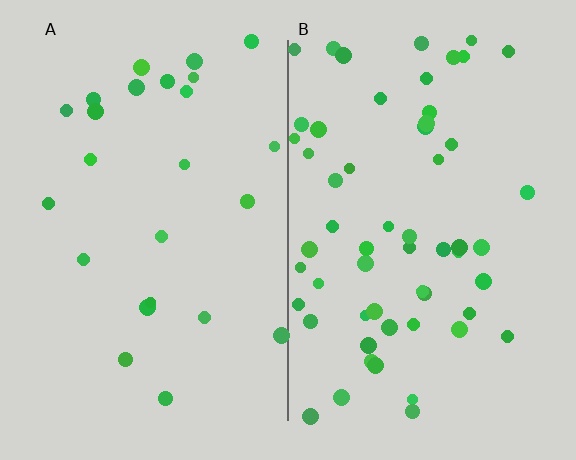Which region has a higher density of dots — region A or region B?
B (the right).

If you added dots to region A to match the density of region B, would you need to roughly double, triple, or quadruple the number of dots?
Approximately double.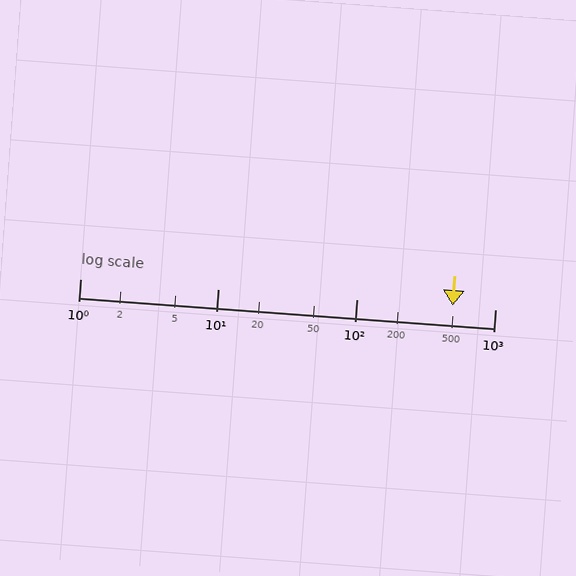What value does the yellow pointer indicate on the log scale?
The pointer indicates approximately 490.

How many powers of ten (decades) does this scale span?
The scale spans 3 decades, from 1 to 1000.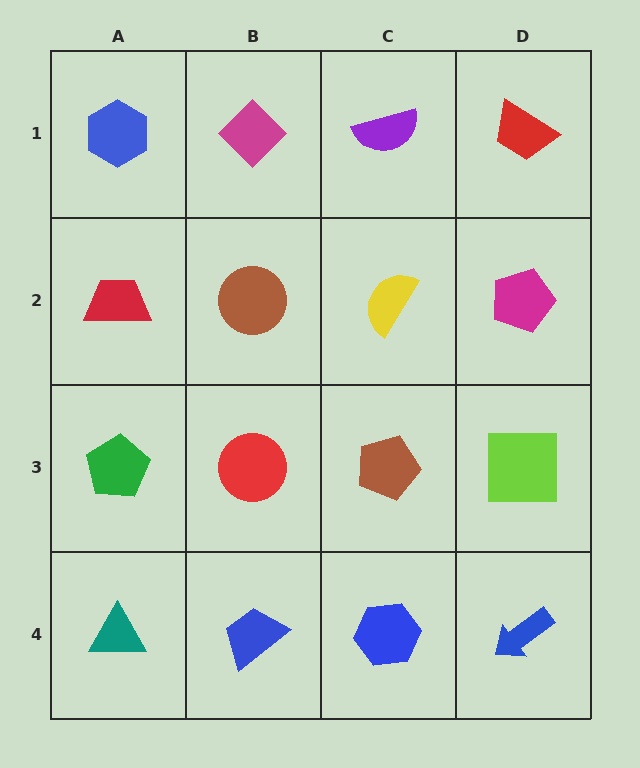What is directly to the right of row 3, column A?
A red circle.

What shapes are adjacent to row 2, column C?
A purple semicircle (row 1, column C), a brown pentagon (row 3, column C), a brown circle (row 2, column B), a magenta pentagon (row 2, column D).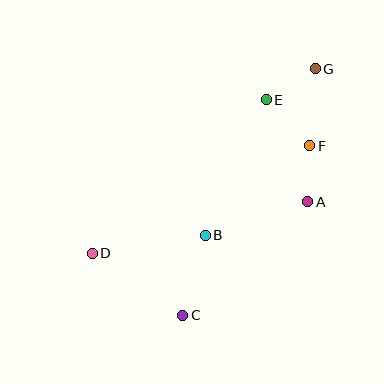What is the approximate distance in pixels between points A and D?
The distance between A and D is approximately 221 pixels.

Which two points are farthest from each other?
Points D and G are farthest from each other.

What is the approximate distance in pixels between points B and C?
The distance between B and C is approximately 83 pixels.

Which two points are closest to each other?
Points A and F are closest to each other.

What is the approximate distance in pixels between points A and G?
The distance between A and G is approximately 133 pixels.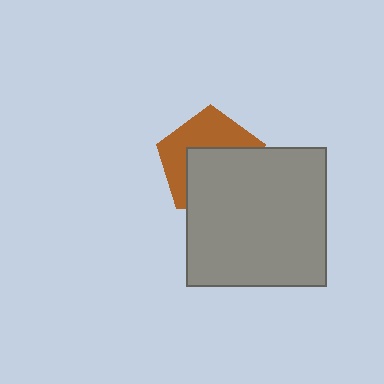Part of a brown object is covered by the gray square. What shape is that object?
It is a pentagon.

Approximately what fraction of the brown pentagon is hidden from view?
Roughly 54% of the brown pentagon is hidden behind the gray square.